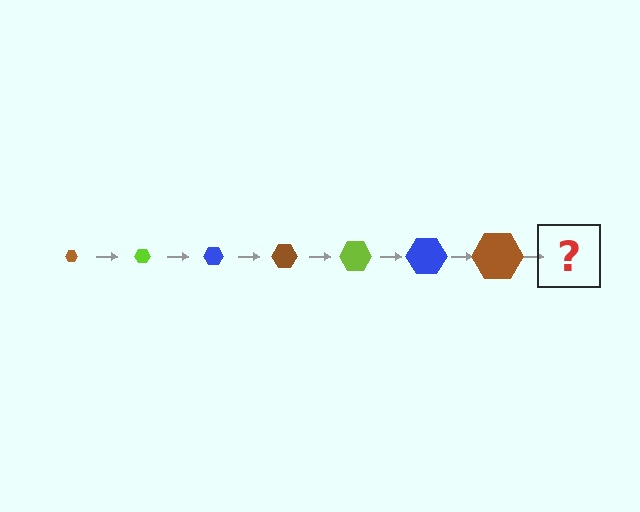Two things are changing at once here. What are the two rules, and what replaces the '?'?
The two rules are that the hexagon grows larger each step and the color cycles through brown, lime, and blue. The '?' should be a lime hexagon, larger than the previous one.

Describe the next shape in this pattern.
It should be a lime hexagon, larger than the previous one.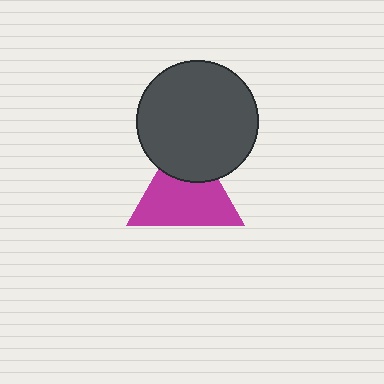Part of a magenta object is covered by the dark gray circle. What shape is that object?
It is a triangle.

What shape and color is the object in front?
The object in front is a dark gray circle.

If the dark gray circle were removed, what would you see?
You would see the complete magenta triangle.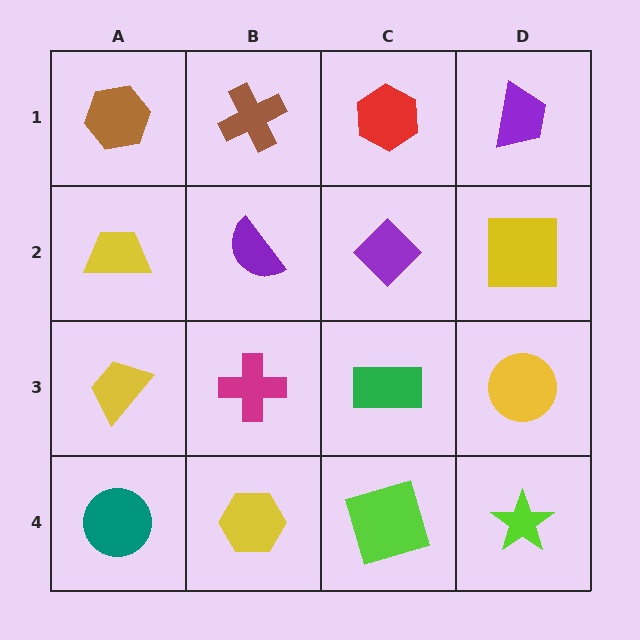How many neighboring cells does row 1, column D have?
2.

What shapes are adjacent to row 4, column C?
A green rectangle (row 3, column C), a yellow hexagon (row 4, column B), a lime star (row 4, column D).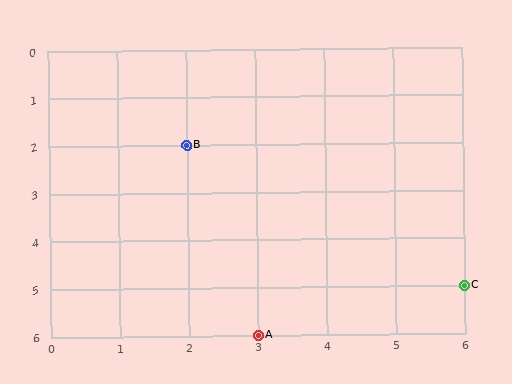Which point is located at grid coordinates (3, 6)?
Point A is at (3, 6).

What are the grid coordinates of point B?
Point B is at grid coordinates (2, 2).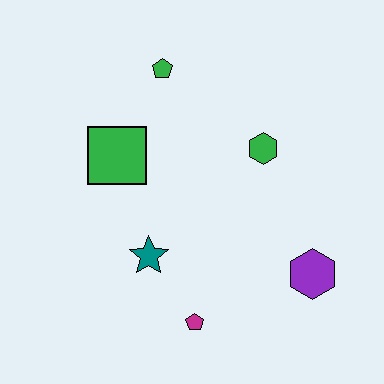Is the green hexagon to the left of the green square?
No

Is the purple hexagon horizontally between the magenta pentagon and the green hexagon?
No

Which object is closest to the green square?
The green pentagon is closest to the green square.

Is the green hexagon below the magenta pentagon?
No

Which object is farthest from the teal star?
The green pentagon is farthest from the teal star.